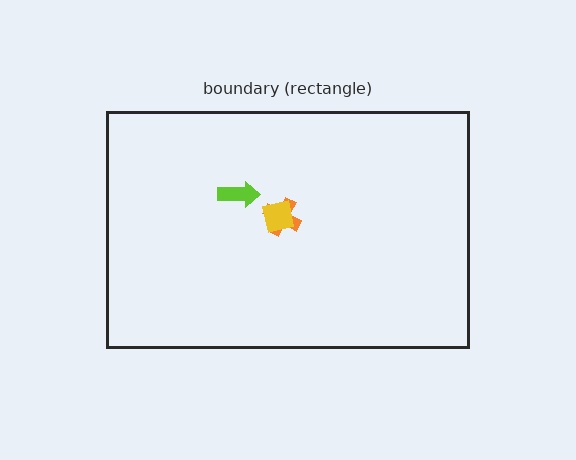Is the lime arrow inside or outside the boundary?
Inside.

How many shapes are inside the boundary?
3 inside, 0 outside.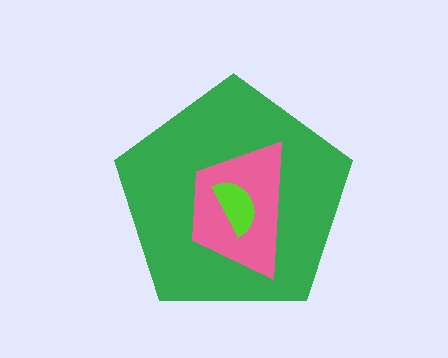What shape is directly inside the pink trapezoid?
The lime semicircle.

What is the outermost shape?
The green pentagon.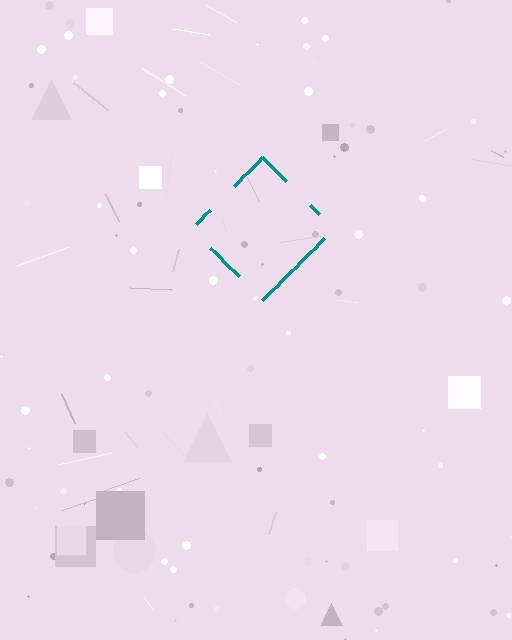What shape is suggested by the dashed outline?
The dashed outline suggests a diamond.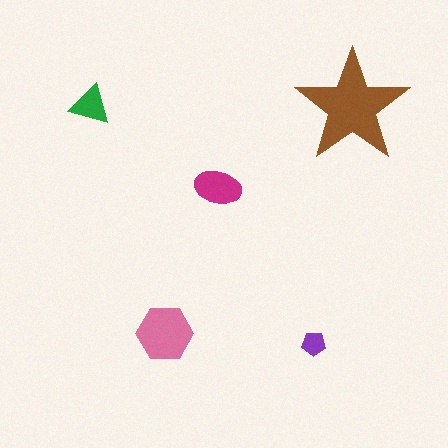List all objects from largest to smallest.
The brown star, the pink hexagon, the magenta ellipse, the green triangle, the purple pentagon.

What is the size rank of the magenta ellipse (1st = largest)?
3rd.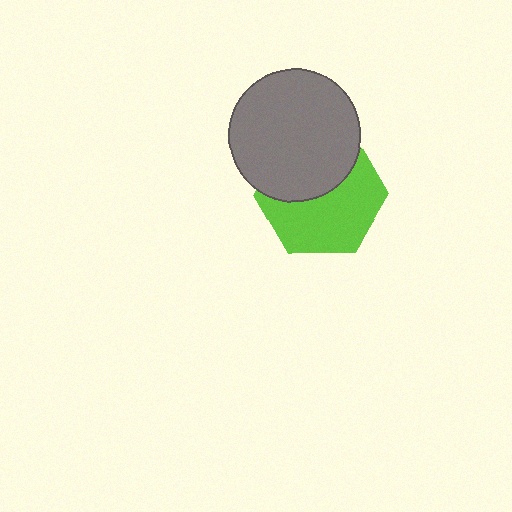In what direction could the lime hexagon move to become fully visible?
The lime hexagon could move down. That would shift it out from behind the gray circle entirely.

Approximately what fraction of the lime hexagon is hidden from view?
Roughly 43% of the lime hexagon is hidden behind the gray circle.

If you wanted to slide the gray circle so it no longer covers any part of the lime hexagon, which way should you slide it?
Slide it up — that is the most direct way to separate the two shapes.